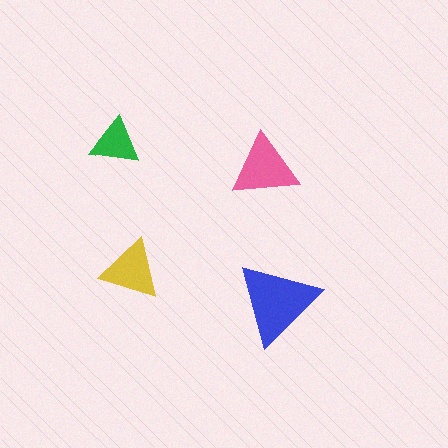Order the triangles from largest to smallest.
the blue one, the pink one, the yellow one, the green one.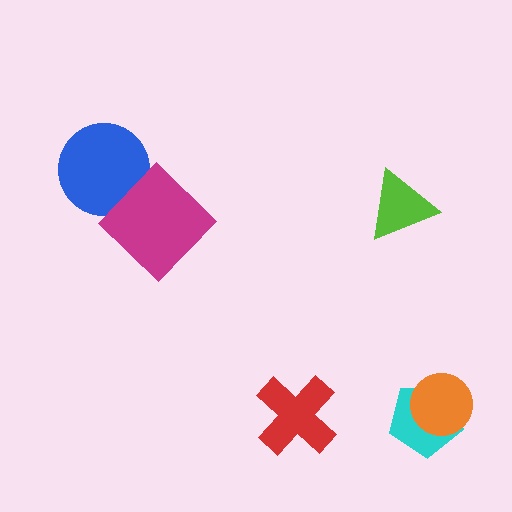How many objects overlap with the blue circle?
1 object overlaps with the blue circle.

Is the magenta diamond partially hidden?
No, no other shape covers it.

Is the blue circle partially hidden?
Yes, it is partially covered by another shape.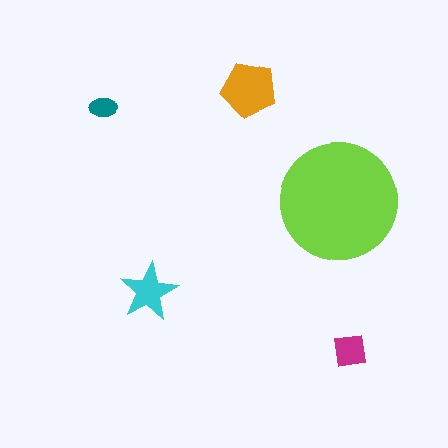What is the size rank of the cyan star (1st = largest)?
3rd.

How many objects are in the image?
There are 5 objects in the image.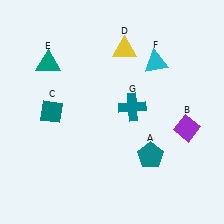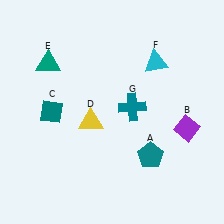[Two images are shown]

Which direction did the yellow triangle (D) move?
The yellow triangle (D) moved down.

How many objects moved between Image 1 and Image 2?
1 object moved between the two images.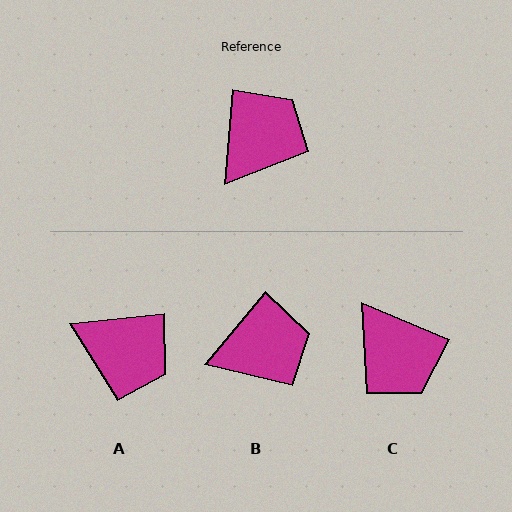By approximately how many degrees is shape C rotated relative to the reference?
Approximately 108 degrees clockwise.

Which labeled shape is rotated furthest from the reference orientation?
C, about 108 degrees away.